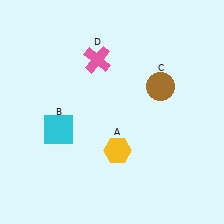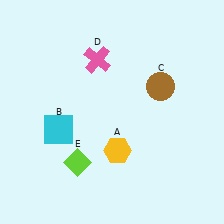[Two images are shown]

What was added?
A lime diamond (E) was added in Image 2.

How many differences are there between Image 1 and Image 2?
There is 1 difference between the two images.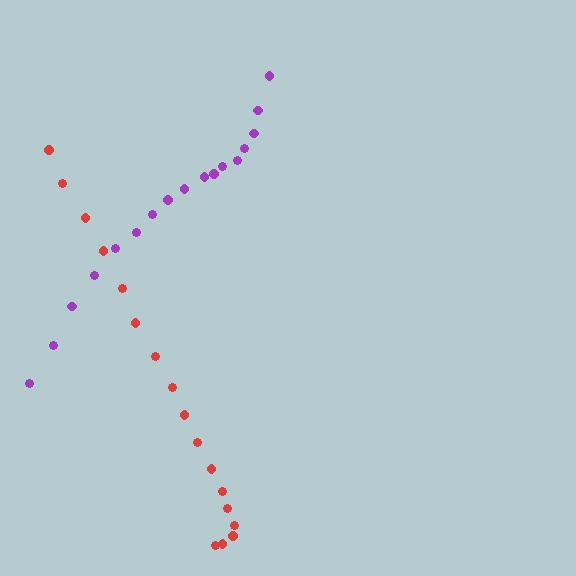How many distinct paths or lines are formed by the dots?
There are 2 distinct paths.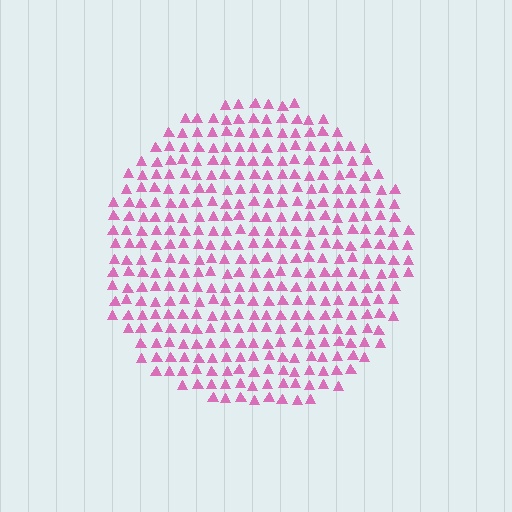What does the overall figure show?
The overall figure shows a circle.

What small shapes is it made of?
It is made of small triangles.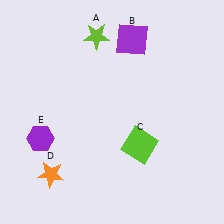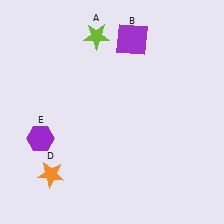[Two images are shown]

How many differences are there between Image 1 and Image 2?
There is 1 difference between the two images.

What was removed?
The lime square (C) was removed in Image 2.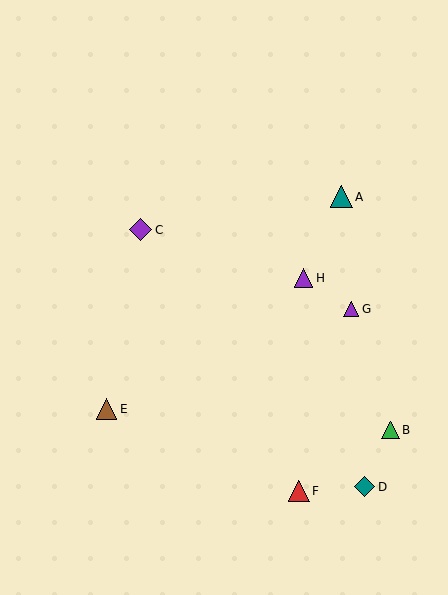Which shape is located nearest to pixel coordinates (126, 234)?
The purple diamond (labeled C) at (140, 230) is nearest to that location.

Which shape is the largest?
The purple diamond (labeled C) is the largest.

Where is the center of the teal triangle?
The center of the teal triangle is at (341, 197).